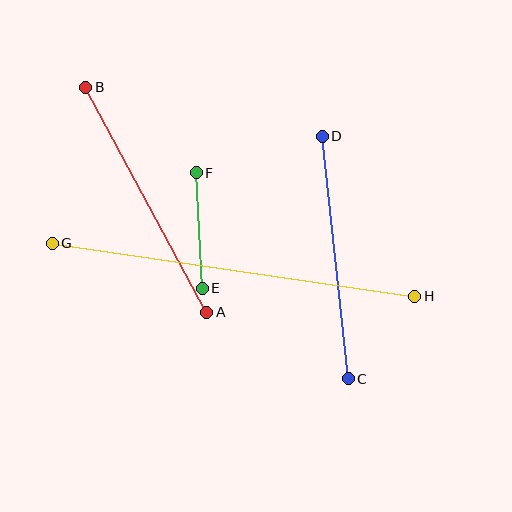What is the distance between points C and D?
The distance is approximately 244 pixels.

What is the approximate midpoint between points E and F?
The midpoint is at approximately (199, 230) pixels.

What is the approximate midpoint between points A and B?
The midpoint is at approximately (146, 200) pixels.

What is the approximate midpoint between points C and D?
The midpoint is at approximately (335, 258) pixels.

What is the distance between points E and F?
The distance is approximately 116 pixels.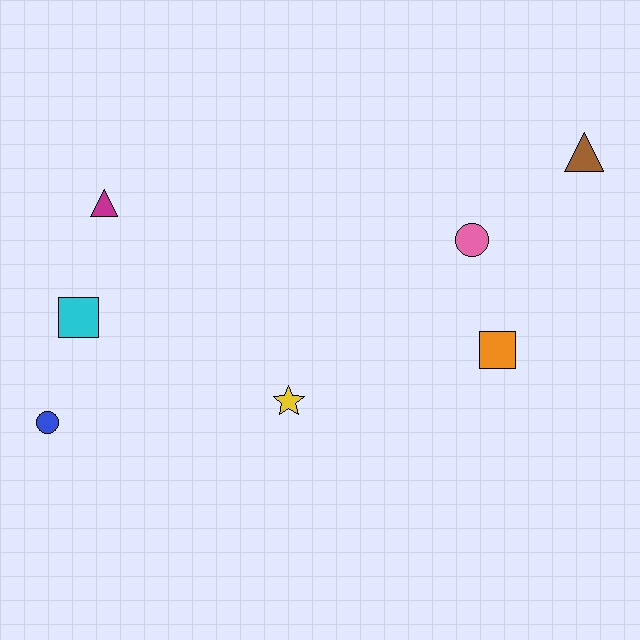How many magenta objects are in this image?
There is 1 magenta object.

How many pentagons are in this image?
There are no pentagons.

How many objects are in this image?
There are 7 objects.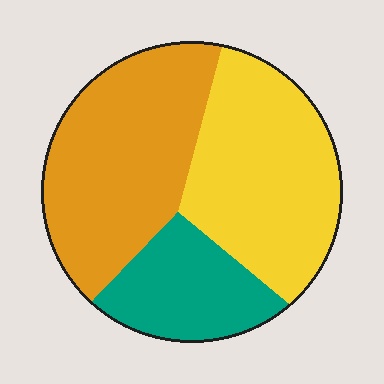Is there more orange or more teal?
Orange.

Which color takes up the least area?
Teal, at roughly 20%.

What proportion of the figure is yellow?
Yellow covers around 40% of the figure.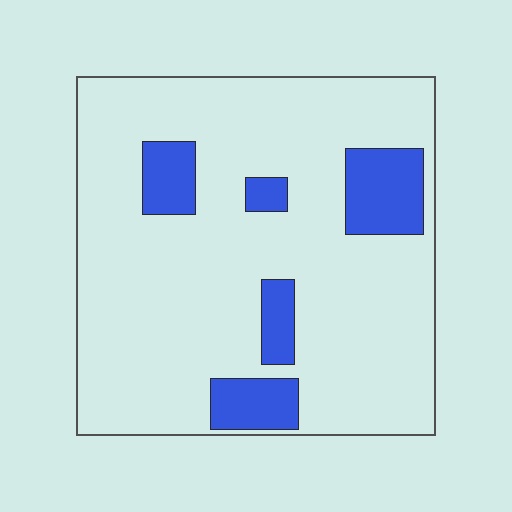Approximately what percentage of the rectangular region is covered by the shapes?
Approximately 15%.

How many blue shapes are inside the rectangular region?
5.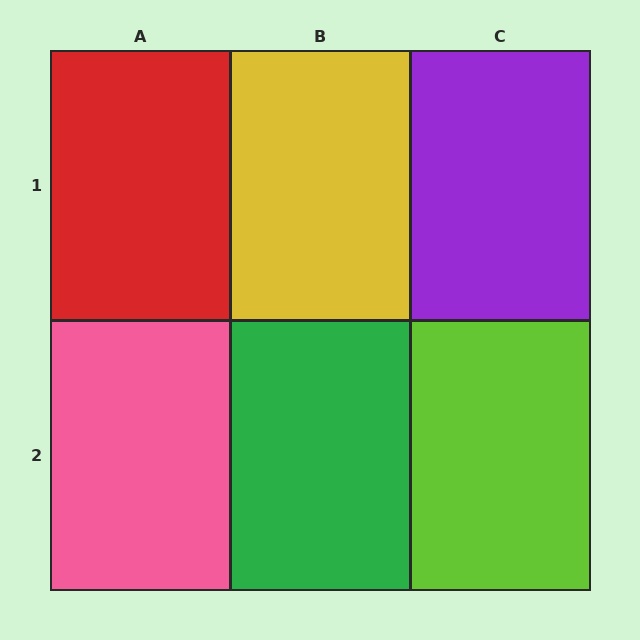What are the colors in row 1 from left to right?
Red, yellow, purple.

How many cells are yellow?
1 cell is yellow.